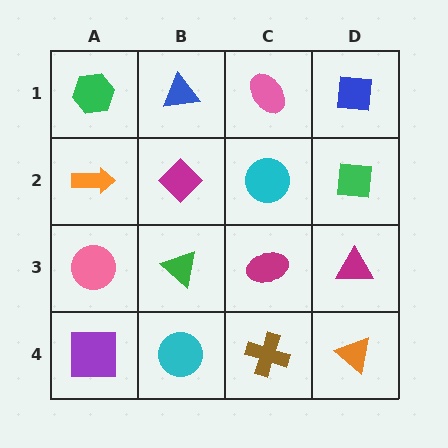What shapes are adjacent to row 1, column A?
An orange arrow (row 2, column A), a blue triangle (row 1, column B).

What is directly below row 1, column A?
An orange arrow.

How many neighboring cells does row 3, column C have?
4.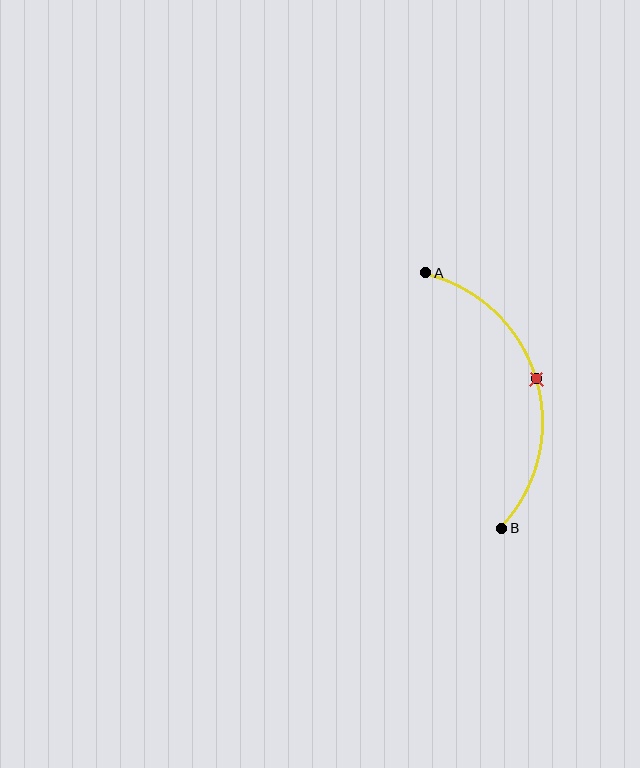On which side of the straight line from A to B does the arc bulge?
The arc bulges to the right of the straight line connecting A and B.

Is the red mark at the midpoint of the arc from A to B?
Yes. The red mark lies on the arc at equal arc-length from both A and B — it is the arc midpoint.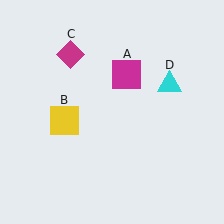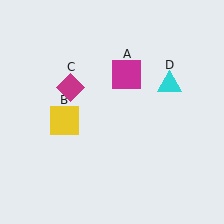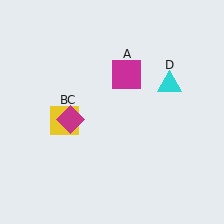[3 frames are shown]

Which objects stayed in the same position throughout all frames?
Magenta square (object A) and yellow square (object B) and cyan triangle (object D) remained stationary.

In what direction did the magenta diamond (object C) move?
The magenta diamond (object C) moved down.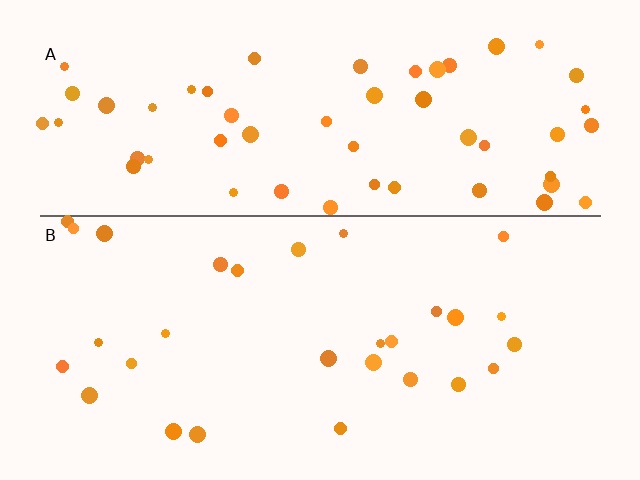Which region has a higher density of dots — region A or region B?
A (the top).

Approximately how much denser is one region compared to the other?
Approximately 1.9× — region A over region B.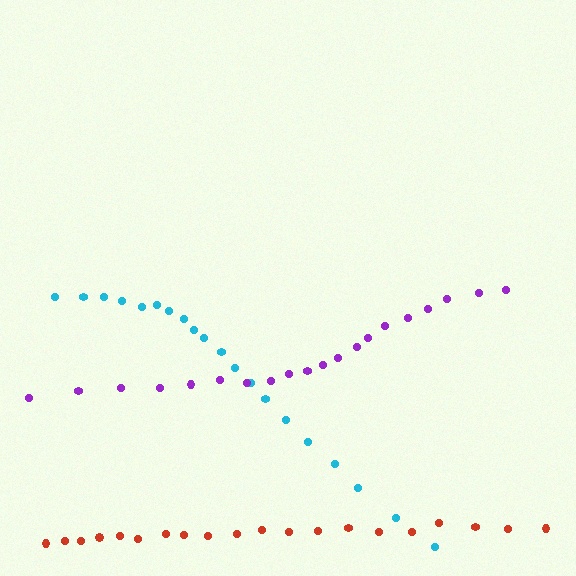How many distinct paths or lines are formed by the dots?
There are 3 distinct paths.